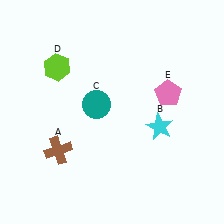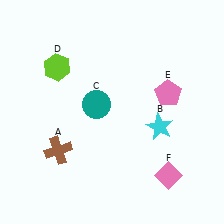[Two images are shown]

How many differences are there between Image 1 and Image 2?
There is 1 difference between the two images.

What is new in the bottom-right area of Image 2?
A pink diamond (F) was added in the bottom-right area of Image 2.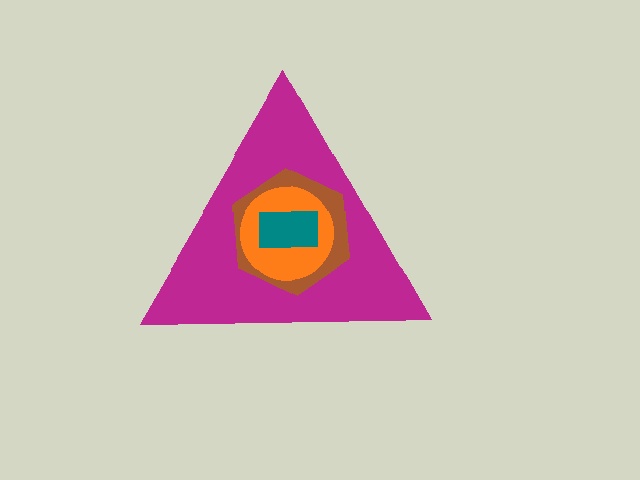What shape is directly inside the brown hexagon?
The orange circle.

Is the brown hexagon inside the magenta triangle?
Yes.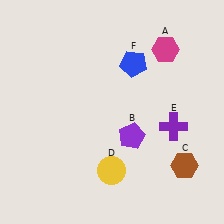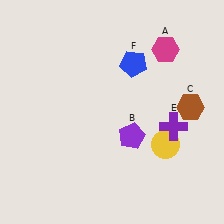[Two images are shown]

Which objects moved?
The objects that moved are: the brown hexagon (C), the yellow circle (D).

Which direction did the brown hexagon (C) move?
The brown hexagon (C) moved up.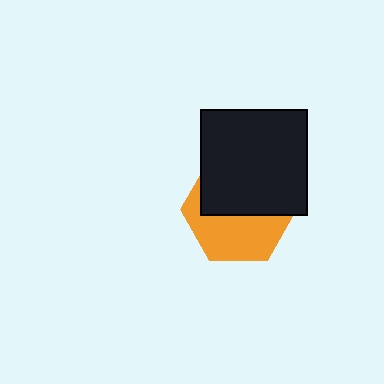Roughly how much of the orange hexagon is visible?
About half of it is visible (roughly 48%).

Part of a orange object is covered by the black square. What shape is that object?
It is a hexagon.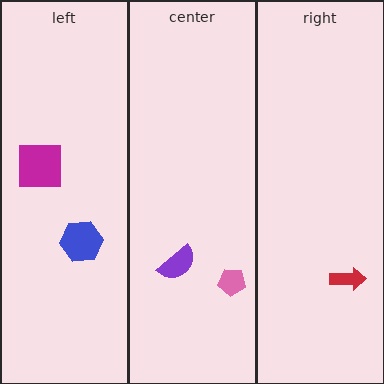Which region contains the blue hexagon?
The left region.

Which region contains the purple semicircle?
The center region.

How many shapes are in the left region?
2.